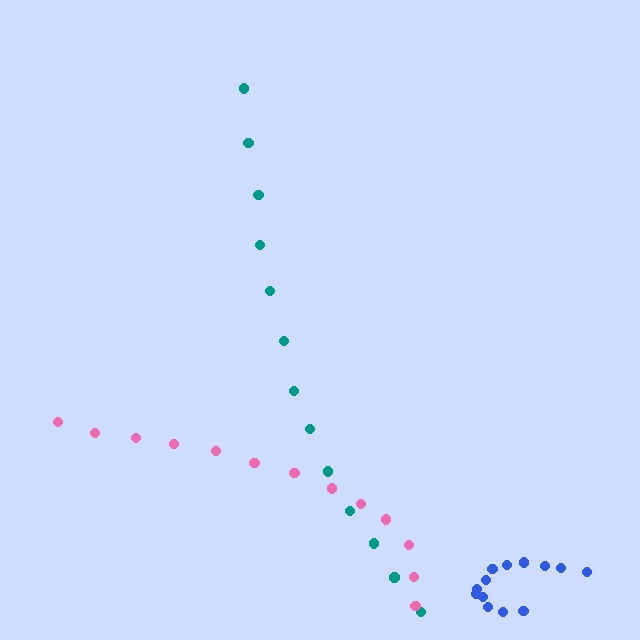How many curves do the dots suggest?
There are 3 distinct paths.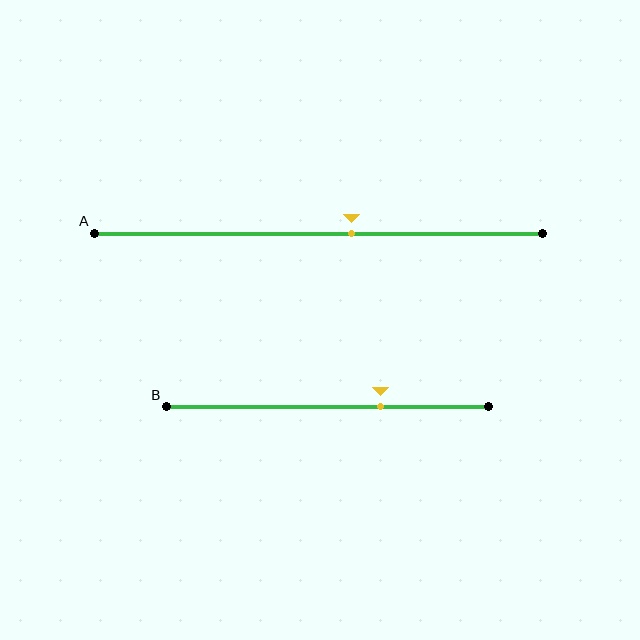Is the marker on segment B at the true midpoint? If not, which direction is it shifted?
No, the marker on segment B is shifted to the right by about 17% of the segment length.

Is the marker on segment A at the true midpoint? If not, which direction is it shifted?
No, the marker on segment A is shifted to the right by about 7% of the segment length.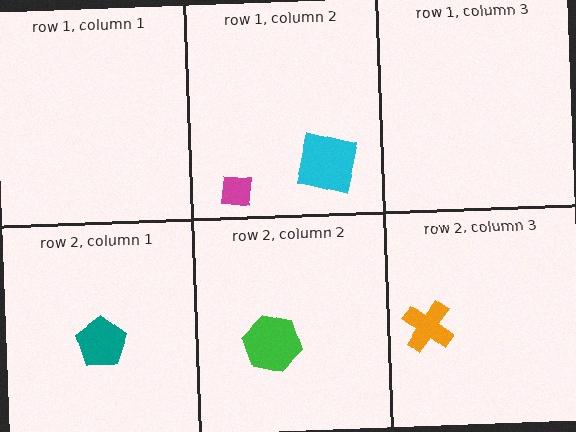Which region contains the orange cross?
The row 2, column 3 region.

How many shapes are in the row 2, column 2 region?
1.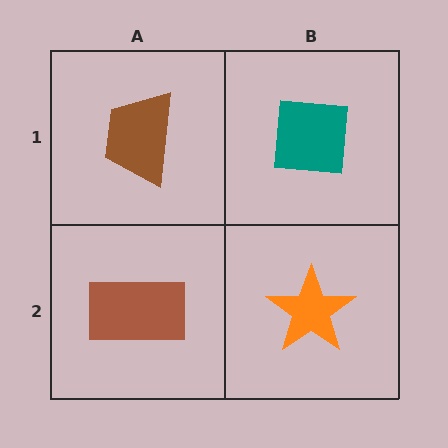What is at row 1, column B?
A teal square.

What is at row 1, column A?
A brown trapezoid.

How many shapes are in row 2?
2 shapes.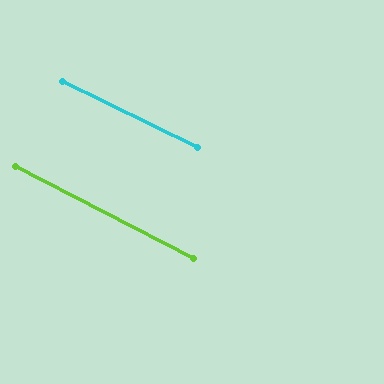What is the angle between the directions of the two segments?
Approximately 1 degree.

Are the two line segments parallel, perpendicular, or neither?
Parallel — their directions differ by only 1.4°.